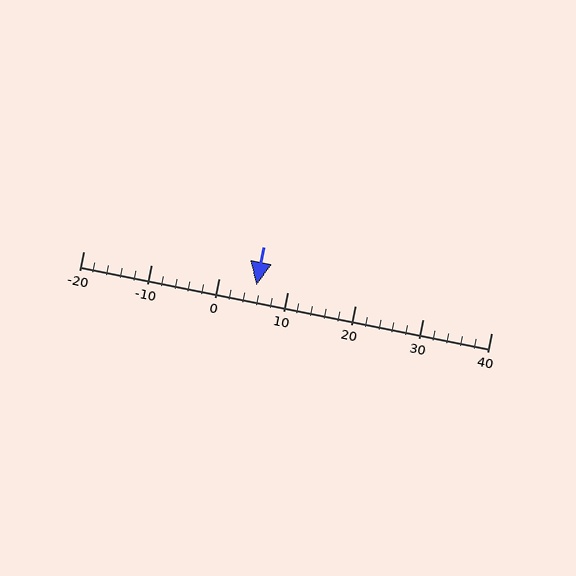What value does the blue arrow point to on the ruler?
The blue arrow points to approximately 5.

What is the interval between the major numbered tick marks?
The major tick marks are spaced 10 units apart.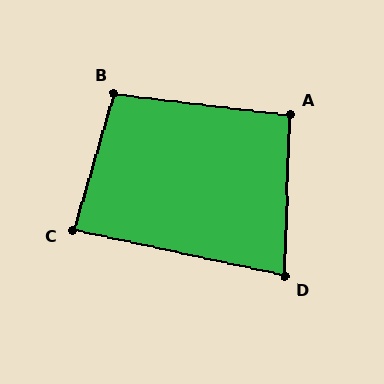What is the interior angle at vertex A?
Approximately 95 degrees (approximately right).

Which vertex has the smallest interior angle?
D, at approximately 80 degrees.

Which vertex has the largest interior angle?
B, at approximately 100 degrees.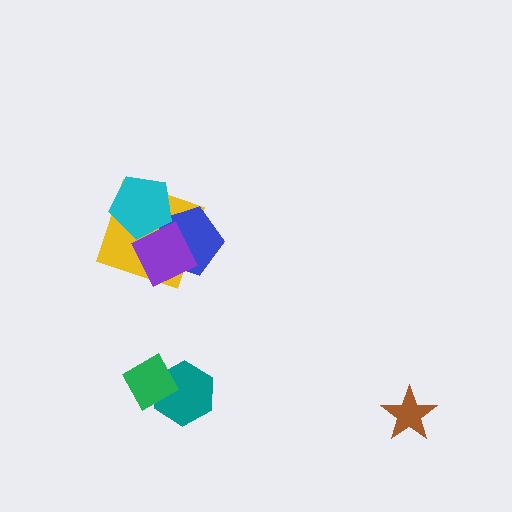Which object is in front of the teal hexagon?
The green diamond is in front of the teal hexagon.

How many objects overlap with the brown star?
0 objects overlap with the brown star.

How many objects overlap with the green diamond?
1 object overlaps with the green diamond.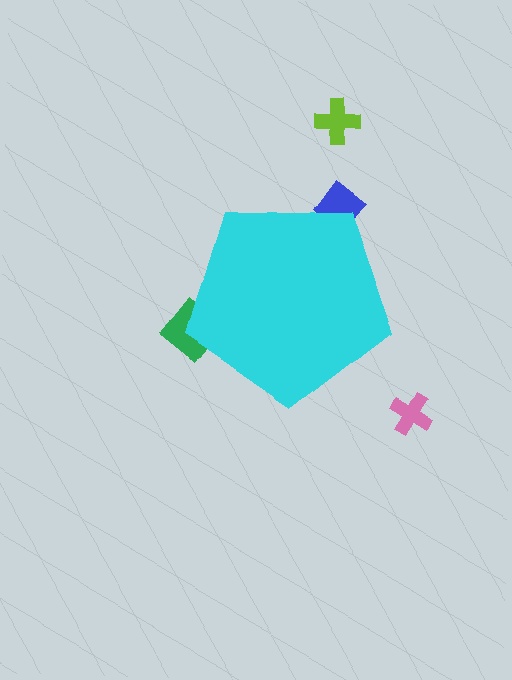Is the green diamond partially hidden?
Yes, the green diamond is partially hidden behind the cyan pentagon.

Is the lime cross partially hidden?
No, the lime cross is fully visible.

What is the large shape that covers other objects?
A cyan pentagon.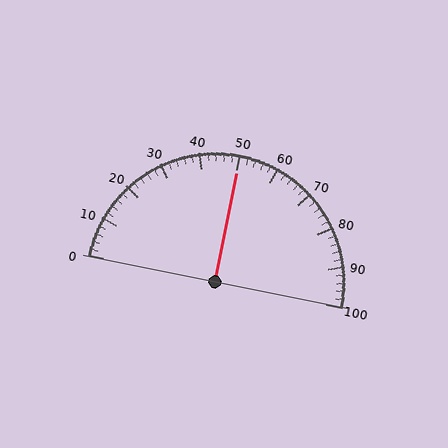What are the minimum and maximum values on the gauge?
The gauge ranges from 0 to 100.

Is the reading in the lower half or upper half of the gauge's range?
The reading is in the upper half of the range (0 to 100).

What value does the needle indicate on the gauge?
The needle indicates approximately 50.